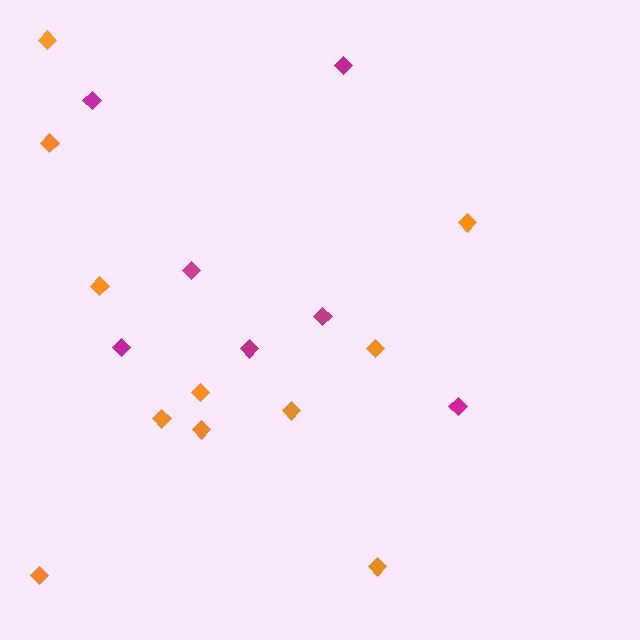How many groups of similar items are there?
There are 2 groups: one group of orange diamonds (11) and one group of magenta diamonds (7).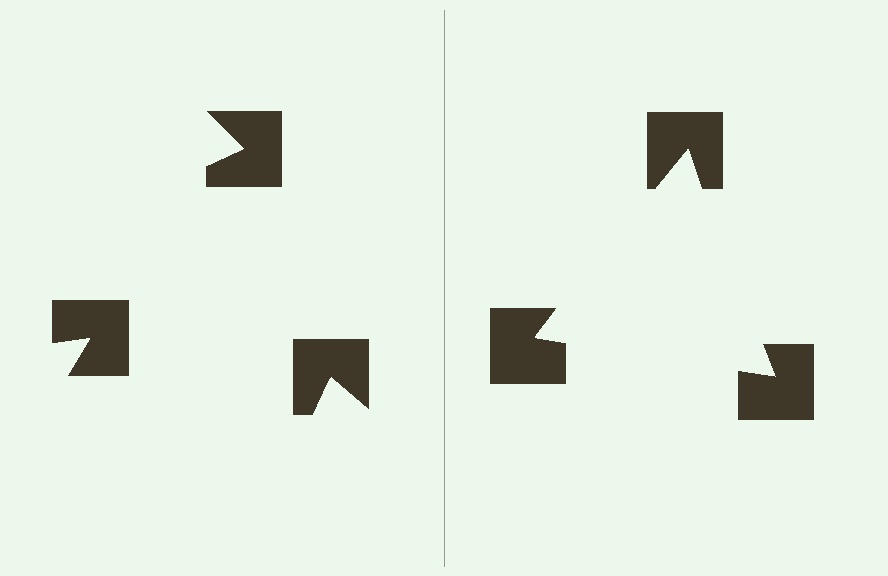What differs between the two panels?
The notched squares are positioned identically on both sides; only the wedge orientations differ. On the right they align to a triangle; on the left they are misaligned.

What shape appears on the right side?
An illusory triangle.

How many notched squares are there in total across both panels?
6 — 3 on each side.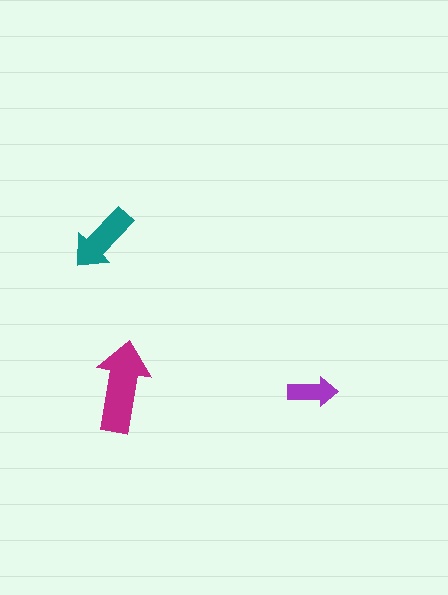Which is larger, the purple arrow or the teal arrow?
The teal one.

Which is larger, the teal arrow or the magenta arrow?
The magenta one.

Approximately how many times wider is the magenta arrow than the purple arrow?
About 2 times wider.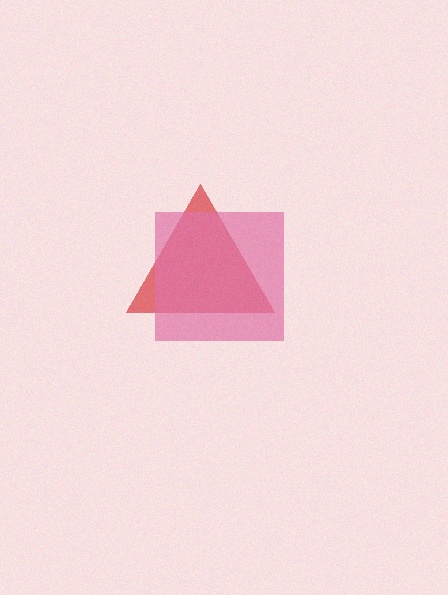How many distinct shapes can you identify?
There are 2 distinct shapes: a red triangle, a pink square.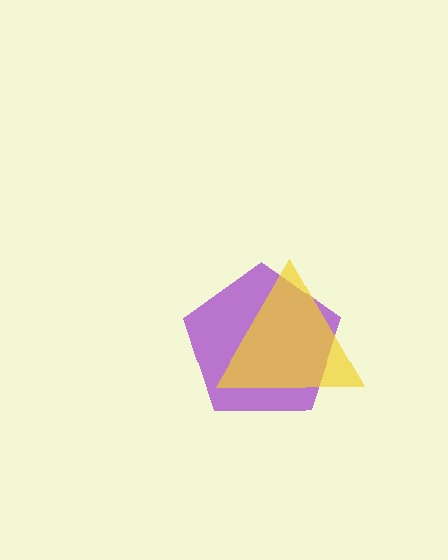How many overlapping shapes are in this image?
There are 2 overlapping shapes in the image.